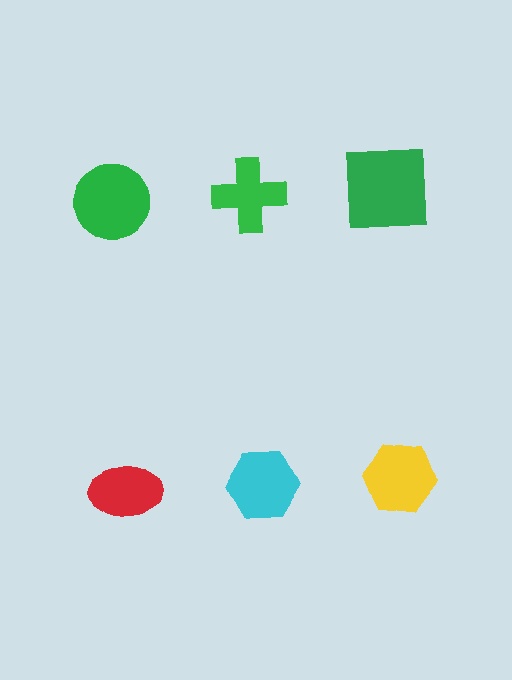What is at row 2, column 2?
A cyan hexagon.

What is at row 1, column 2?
A green cross.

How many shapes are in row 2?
3 shapes.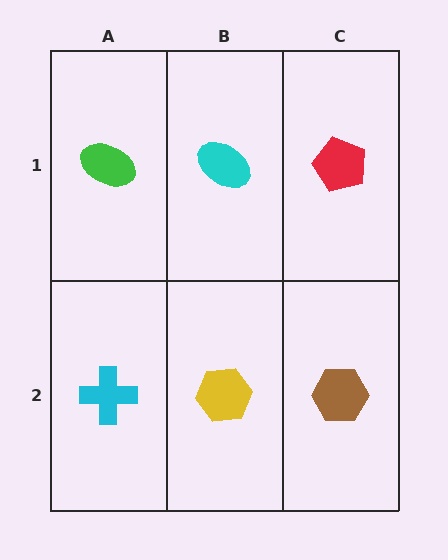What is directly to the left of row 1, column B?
A green ellipse.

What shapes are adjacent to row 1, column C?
A brown hexagon (row 2, column C), a cyan ellipse (row 1, column B).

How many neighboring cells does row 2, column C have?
2.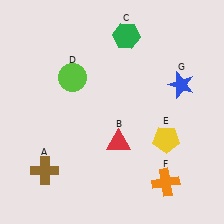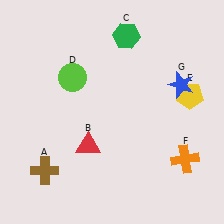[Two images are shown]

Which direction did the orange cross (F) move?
The orange cross (F) moved up.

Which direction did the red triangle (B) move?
The red triangle (B) moved left.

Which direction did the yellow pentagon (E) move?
The yellow pentagon (E) moved up.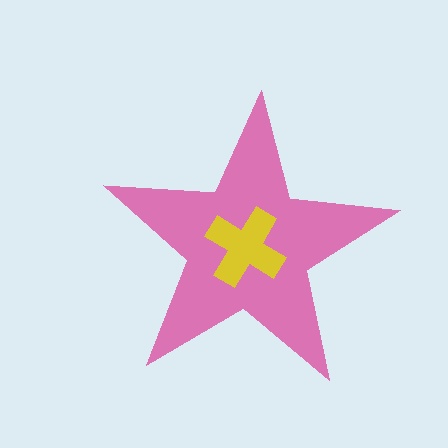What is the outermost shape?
The pink star.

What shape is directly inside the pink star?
The yellow cross.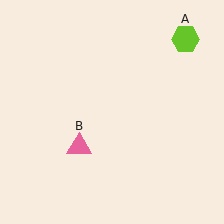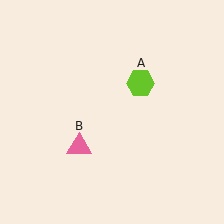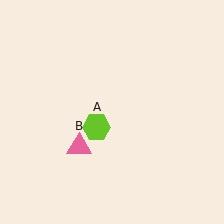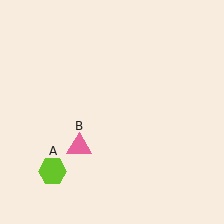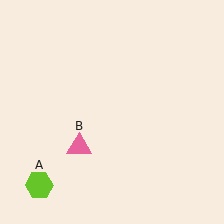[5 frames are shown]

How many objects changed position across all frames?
1 object changed position: lime hexagon (object A).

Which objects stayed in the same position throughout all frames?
Pink triangle (object B) remained stationary.